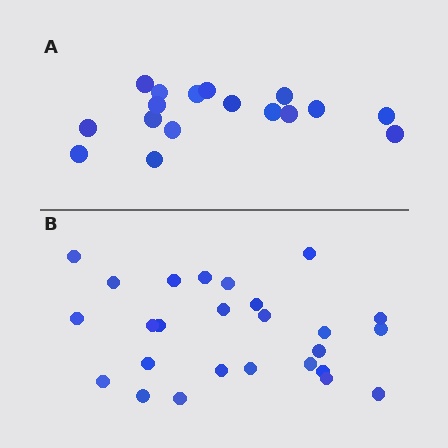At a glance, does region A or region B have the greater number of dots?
Region B (the bottom region) has more dots.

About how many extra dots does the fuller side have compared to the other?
Region B has roughly 8 or so more dots than region A.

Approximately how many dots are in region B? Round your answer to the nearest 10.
About 30 dots. (The exact count is 26, which rounds to 30.)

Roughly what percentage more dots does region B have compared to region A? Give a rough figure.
About 55% more.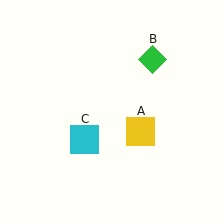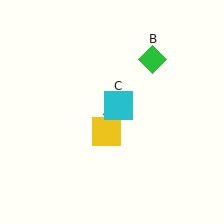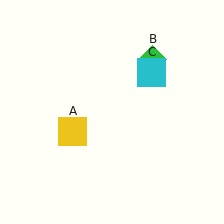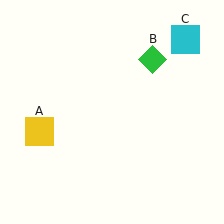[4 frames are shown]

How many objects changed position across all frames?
2 objects changed position: yellow square (object A), cyan square (object C).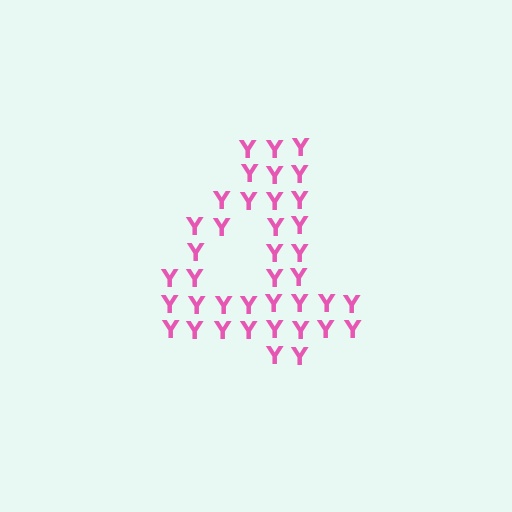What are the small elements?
The small elements are letter Y's.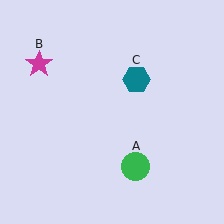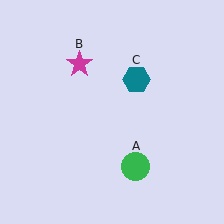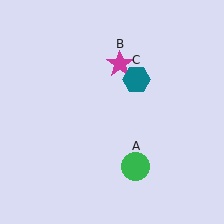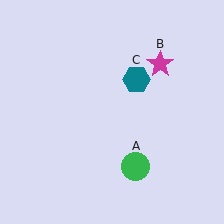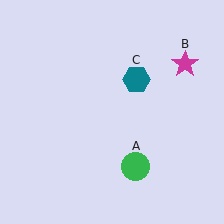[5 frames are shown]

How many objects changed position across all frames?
1 object changed position: magenta star (object B).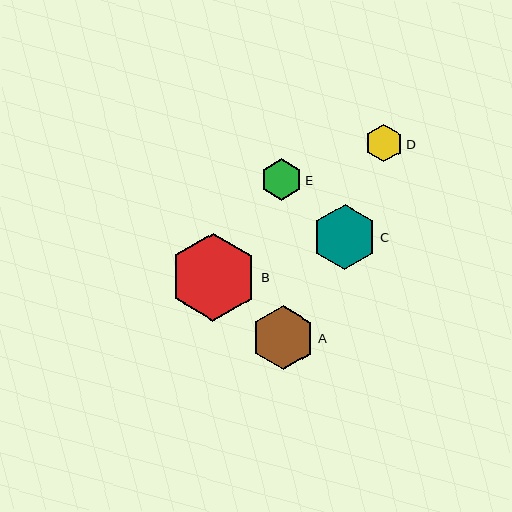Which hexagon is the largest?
Hexagon B is the largest with a size of approximately 88 pixels.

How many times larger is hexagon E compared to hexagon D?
Hexagon E is approximately 1.1 times the size of hexagon D.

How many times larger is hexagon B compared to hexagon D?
Hexagon B is approximately 2.3 times the size of hexagon D.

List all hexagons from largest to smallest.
From largest to smallest: B, C, A, E, D.